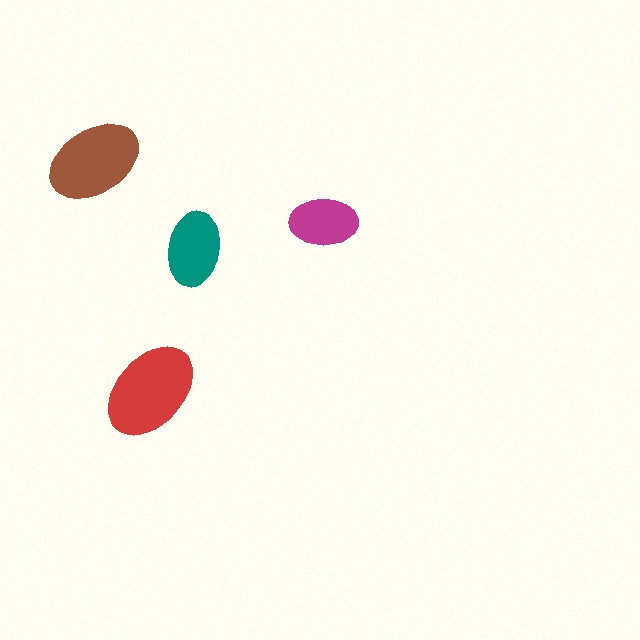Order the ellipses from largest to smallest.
the red one, the brown one, the teal one, the magenta one.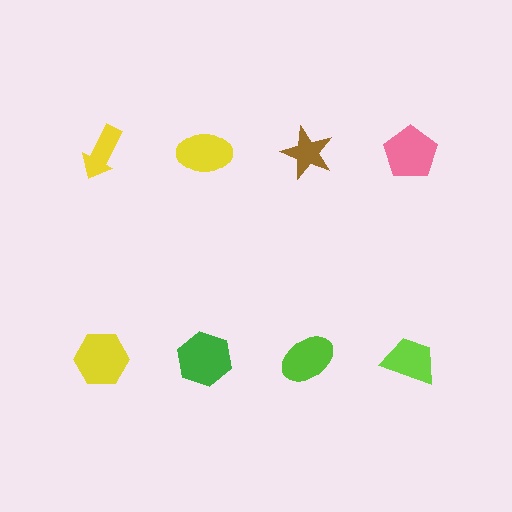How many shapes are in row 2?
4 shapes.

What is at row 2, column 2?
A green hexagon.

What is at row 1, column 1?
A yellow arrow.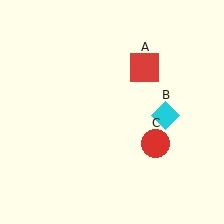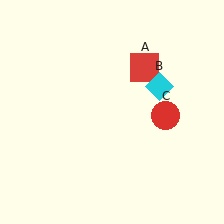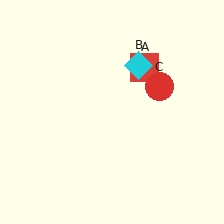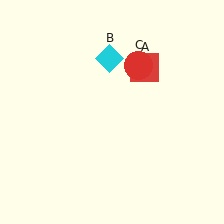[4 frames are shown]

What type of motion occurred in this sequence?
The cyan diamond (object B), red circle (object C) rotated counterclockwise around the center of the scene.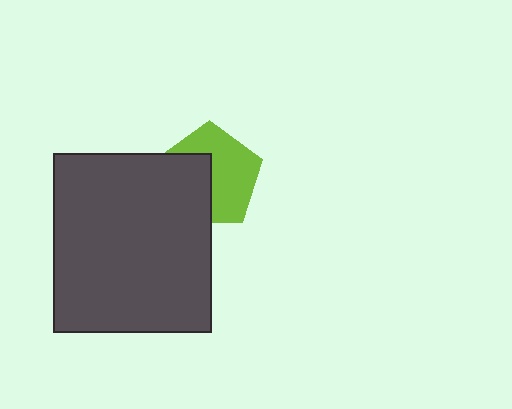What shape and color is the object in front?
The object in front is a dark gray rectangle.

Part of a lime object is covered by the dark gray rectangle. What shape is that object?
It is a pentagon.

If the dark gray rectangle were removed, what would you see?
You would see the complete lime pentagon.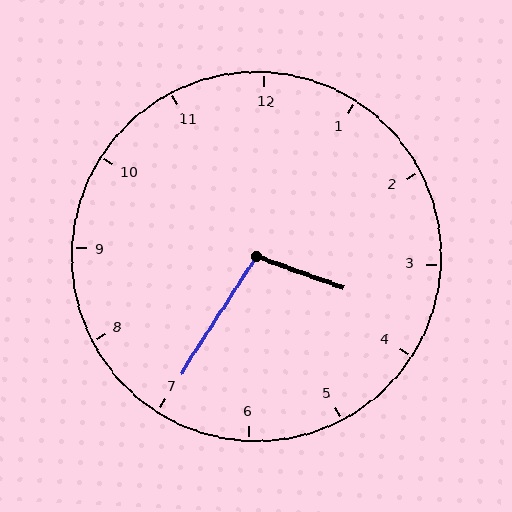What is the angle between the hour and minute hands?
Approximately 102 degrees.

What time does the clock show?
3:35.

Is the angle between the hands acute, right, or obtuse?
It is obtuse.